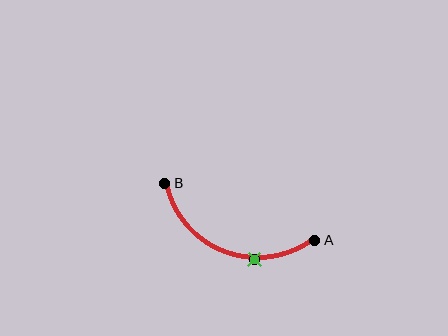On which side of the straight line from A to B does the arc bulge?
The arc bulges below the straight line connecting A and B.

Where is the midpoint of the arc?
The arc midpoint is the point on the curve farthest from the straight line joining A and B. It sits below that line.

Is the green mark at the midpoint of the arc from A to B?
No. The green mark lies on the arc but is closer to endpoint A. The arc midpoint would be at the point on the curve equidistant along the arc from both A and B.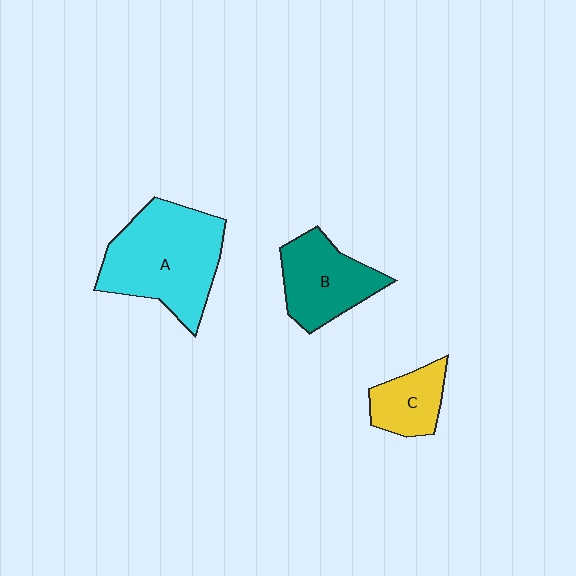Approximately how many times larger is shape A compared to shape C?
Approximately 2.5 times.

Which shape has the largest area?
Shape A (cyan).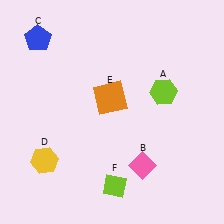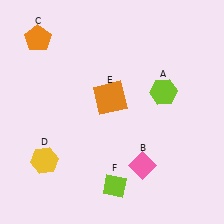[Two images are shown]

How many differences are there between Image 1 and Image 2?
There is 1 difference between the two images.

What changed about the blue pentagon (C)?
In Image 1, C is blue. In Image 2, it changed to orange.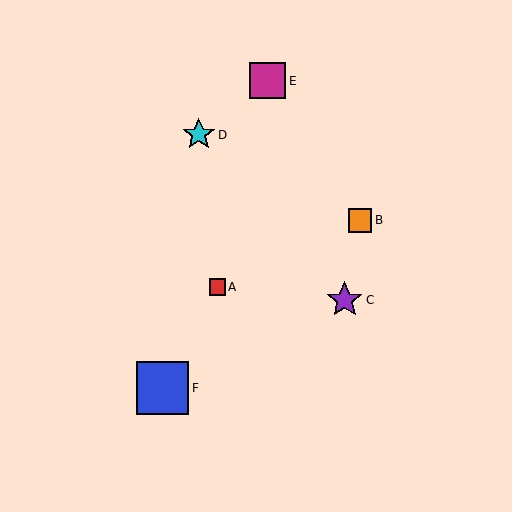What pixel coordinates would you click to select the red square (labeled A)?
Click at (217, 287) to select the red square A.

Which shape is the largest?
The blue square (labeled F) is the largest.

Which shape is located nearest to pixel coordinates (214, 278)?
The red square (labeled A) at (217, 287) is nearest to that location.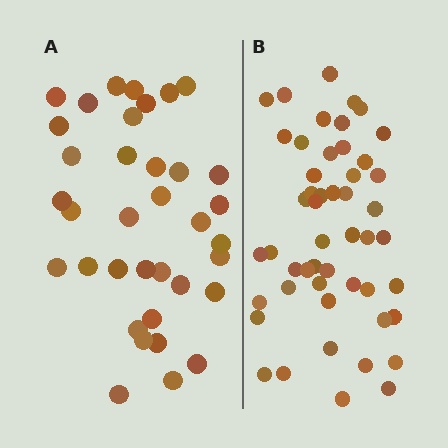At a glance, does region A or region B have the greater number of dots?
Region B (the right region) has more dots.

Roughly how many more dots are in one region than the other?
Region B has approximately 15 more dots than region A.